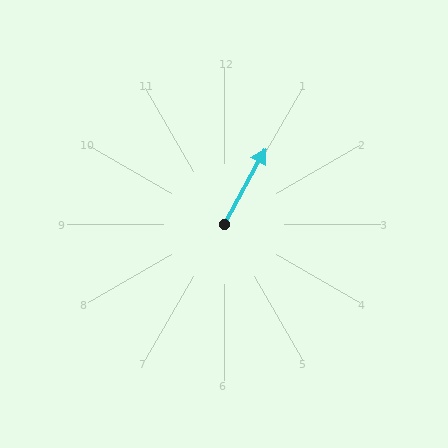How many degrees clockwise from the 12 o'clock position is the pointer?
Approximately 29 degrees.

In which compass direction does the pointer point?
Northeast.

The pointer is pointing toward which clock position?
Roughly 1 o'clock.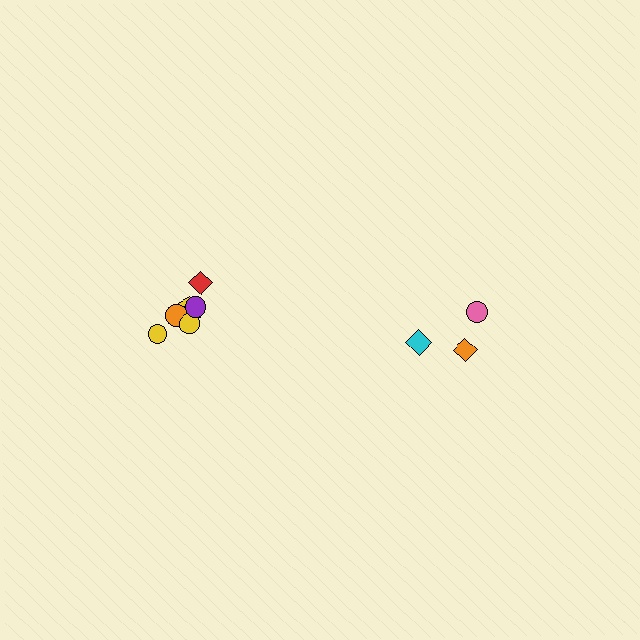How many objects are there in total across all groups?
There are 10 objects.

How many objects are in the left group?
There are 7 objects.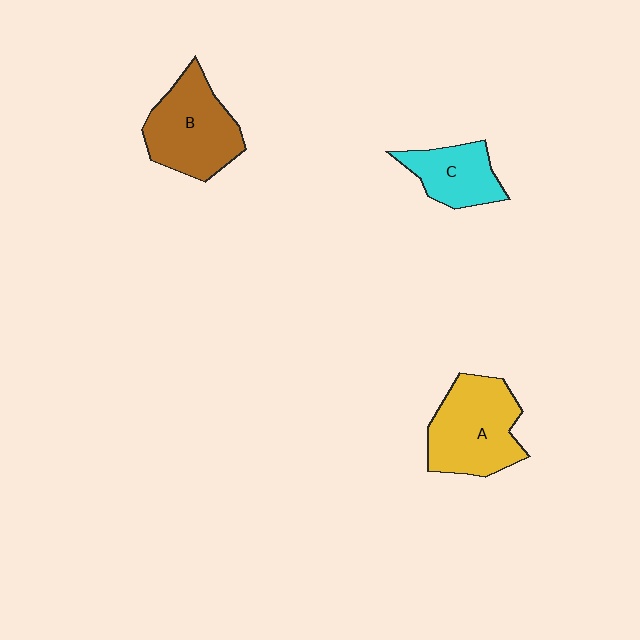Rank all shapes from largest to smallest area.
From largest to smallest: A (yellow), B (brown), C (cyan).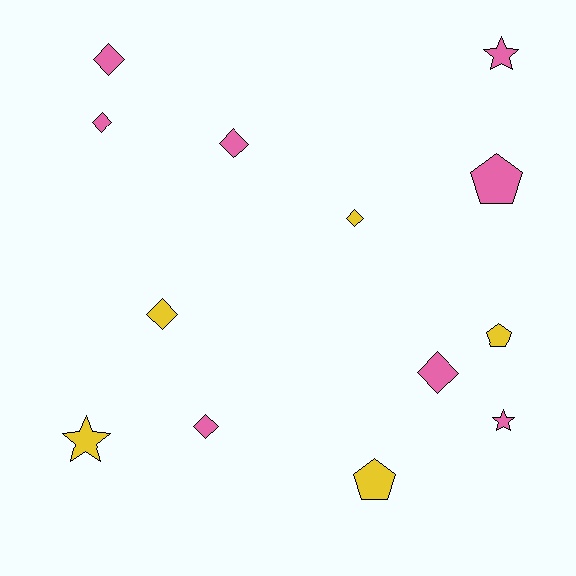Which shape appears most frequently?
Diamond, with 7 objects.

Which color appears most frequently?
Pink, with 8 objects.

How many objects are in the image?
There are 13 objects.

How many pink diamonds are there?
There are 5 pink diamonds.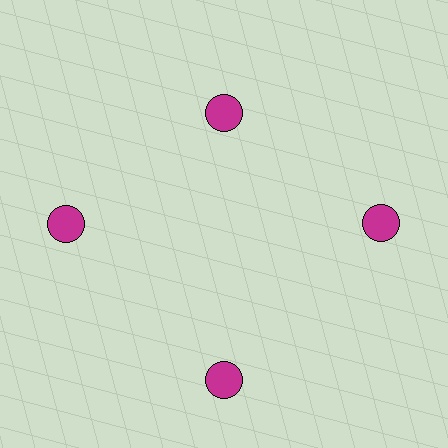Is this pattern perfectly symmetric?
No. The 4 magenta circles are arranged in a ring, but one element near the 12 o'clock position is pulled inward toward the center, breaking the 4-fold rotational symmetry.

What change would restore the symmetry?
The symmetry would be restored by moving it outward, back onto the ring so that all 4 circles sit at equal angles and equal distance from the center.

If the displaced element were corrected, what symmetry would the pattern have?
It would have 4-fold rotational symmetry — the pattern would map onto itself every 90 degrees.